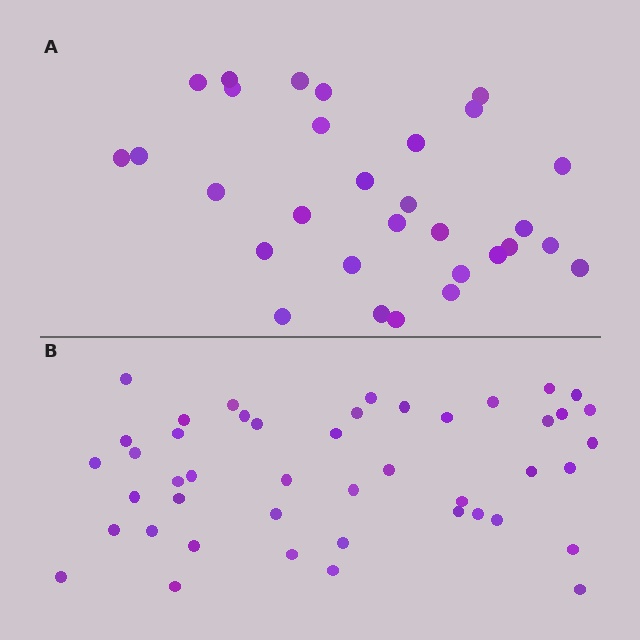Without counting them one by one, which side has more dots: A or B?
Region B (the bottom region) has more dots.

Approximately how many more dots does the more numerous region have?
Region B has approximately 15 more dots than region A.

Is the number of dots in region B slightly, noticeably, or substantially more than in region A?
Region B has substantially more. The ratio is roughly 1.5 to 1.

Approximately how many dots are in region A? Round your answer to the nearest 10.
About 30 dots.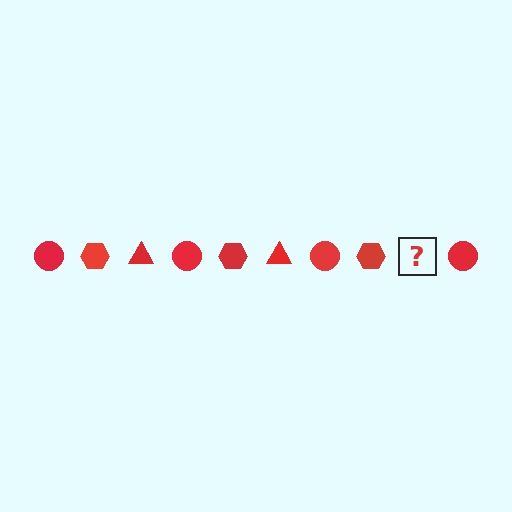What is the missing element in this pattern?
The missing element is a red triangle.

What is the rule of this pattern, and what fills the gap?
The rule is that the pattern cycles through circle, hexagon, triangle shapes in red. The gap should be filled with a red triangle.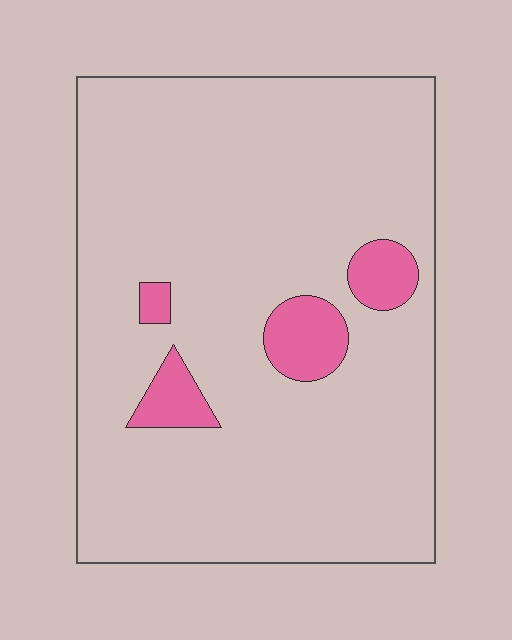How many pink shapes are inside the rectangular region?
4.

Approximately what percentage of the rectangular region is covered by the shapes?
Approximately 10%.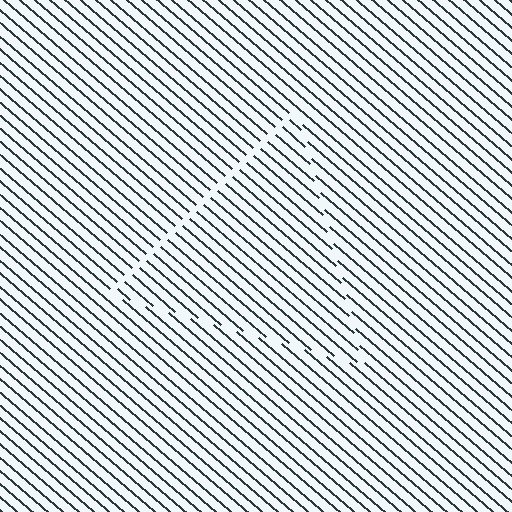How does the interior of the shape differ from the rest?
The interior of the shape contains the same grating, shifted by half a period — the contour is defined by the phase discontinuity where line-ends from the inner and outer gratings abut.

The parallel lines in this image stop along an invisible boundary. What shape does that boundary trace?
An illusory triangle. The interior of the shape contains the same grating, shifted by half a period — the contour is defined by the phase discontinuity where line-ends from the inner and outer gratings abut.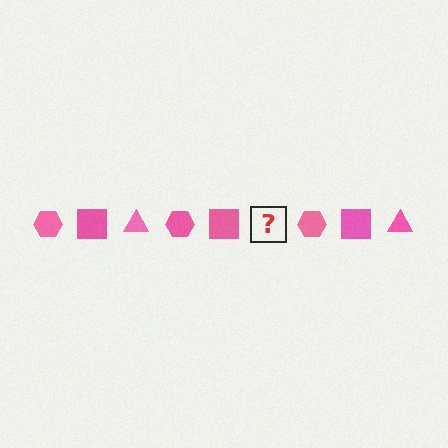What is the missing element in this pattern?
The missing element is a pink triangle.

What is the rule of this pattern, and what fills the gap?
The rule is that the pattern cycles through hexagon, square, triangle shapes in pink. The gap should be filled with a pink triangle.